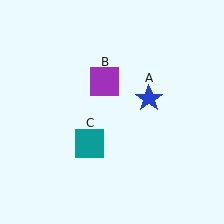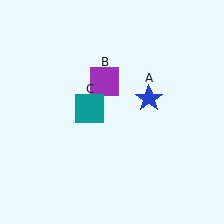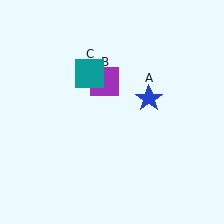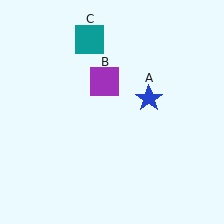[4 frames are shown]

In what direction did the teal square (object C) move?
The teal square (object C) moved up.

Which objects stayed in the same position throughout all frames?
Blue star (object A) and purple square (object B) remained stationary.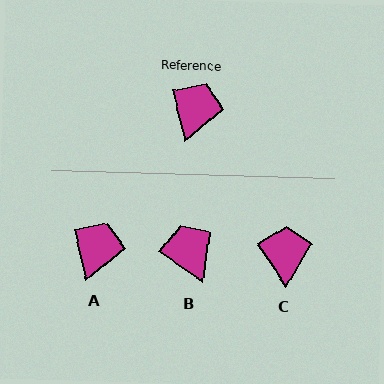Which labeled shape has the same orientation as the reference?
A.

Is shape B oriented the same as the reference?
No, it is off by about 42 degrees.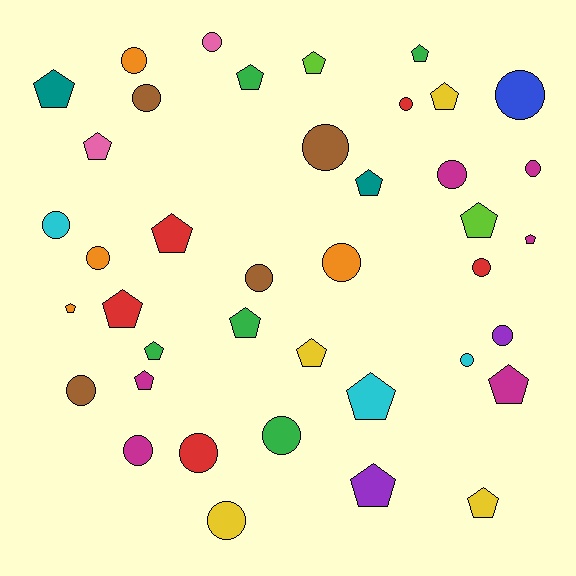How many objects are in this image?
There are 40 objects.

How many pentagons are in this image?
There are 20 pentagons.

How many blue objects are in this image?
There is 1 blue object.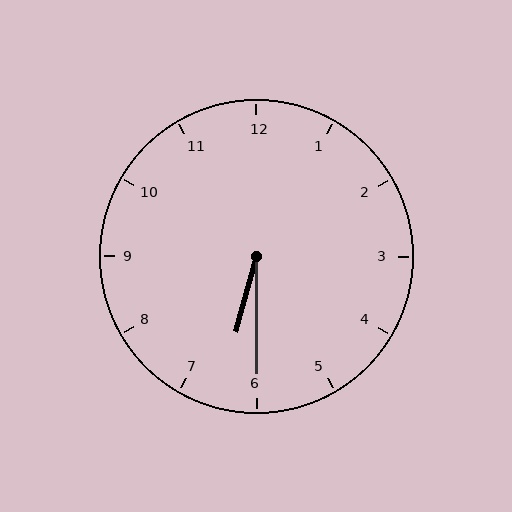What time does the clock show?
6:30.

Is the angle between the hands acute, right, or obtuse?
It is acute.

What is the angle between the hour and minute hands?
Approximately 15 degrees.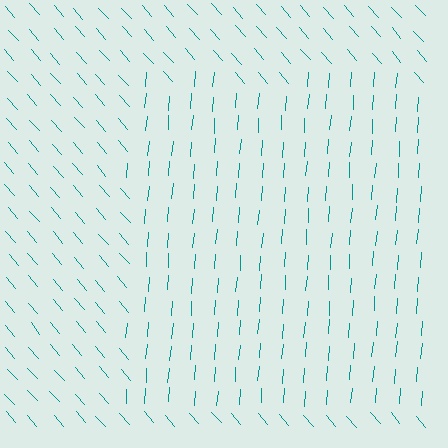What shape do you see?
I see a rectangle.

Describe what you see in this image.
The image is filled with small teal line segments. A rectangle region in the image has lines oriented differently from the surrounding lines, creating a visible texture boundary.